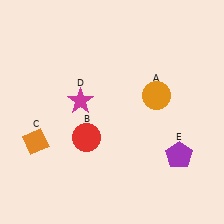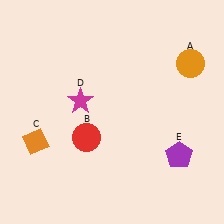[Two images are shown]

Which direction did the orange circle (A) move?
The orange circle (A) moved right.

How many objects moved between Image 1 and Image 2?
1 object moved between the two images.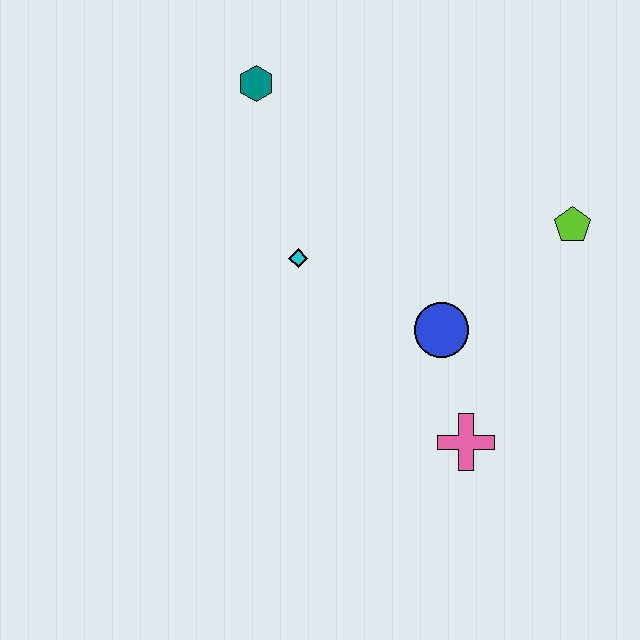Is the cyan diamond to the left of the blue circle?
Yes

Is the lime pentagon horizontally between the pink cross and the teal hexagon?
No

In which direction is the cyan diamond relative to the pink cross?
The cyan diamond is above the pink cross.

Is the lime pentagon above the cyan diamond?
Yes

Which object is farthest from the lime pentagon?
The teal hexagon is farthest from the lime pentagon.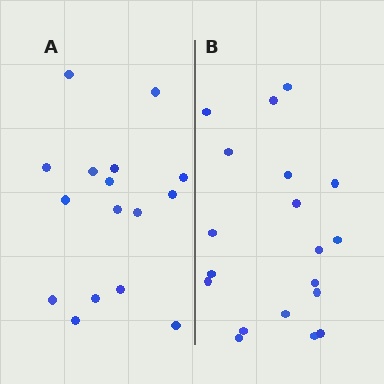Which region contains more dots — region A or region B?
Region B (the right region) has more dots.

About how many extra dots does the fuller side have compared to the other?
Region B has just a few more — roughly 2 or 3 more dots than region A.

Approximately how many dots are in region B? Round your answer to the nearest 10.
About 20 dots. (The exact count is 19, which rounds to 20.)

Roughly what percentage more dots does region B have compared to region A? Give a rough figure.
About 20% more.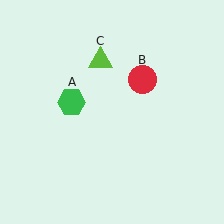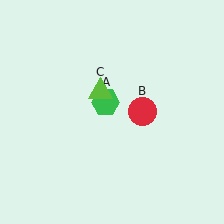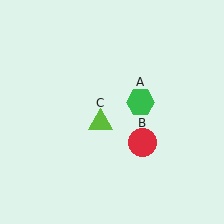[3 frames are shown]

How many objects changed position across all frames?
3 objects changed position: green hexagon (object A), red circle (object B), lime triangle (object C).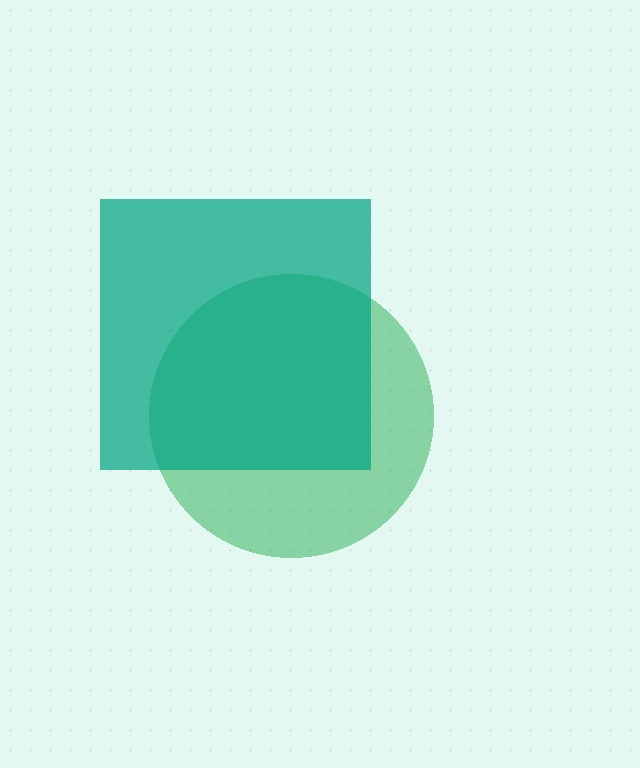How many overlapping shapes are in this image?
There are 2 overlapping shapes in the image.